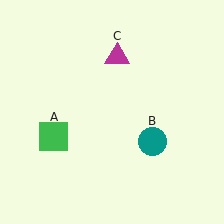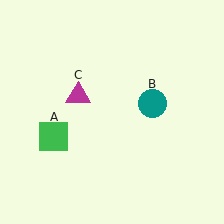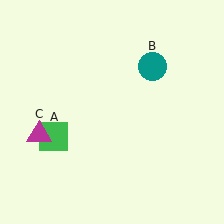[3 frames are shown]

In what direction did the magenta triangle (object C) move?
The magenta triangle (object C) moved down and to the left.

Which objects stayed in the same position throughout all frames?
Green square (object A) remained stationary.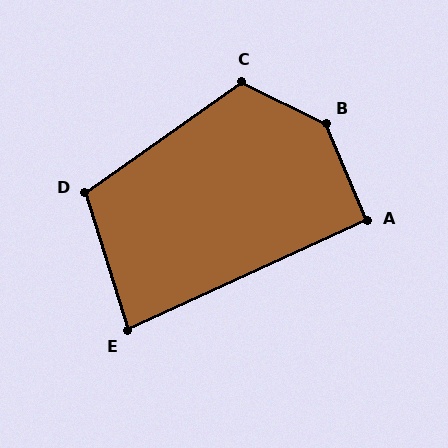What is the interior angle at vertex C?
Approximately 118 degrees (obtuse).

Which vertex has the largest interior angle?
B, at approximately 139 degrees.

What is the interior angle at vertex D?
Approximately 108 degrees (obtuse).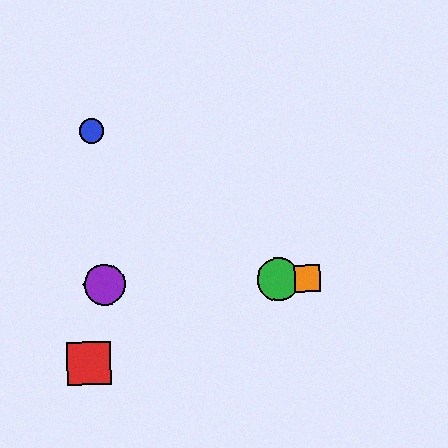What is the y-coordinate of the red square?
The red square is at y≈363.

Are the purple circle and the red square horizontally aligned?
No, the purple circle is at y≈285 and the red square is at y≈363.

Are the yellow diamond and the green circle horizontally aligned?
Yes, both are at y≈285.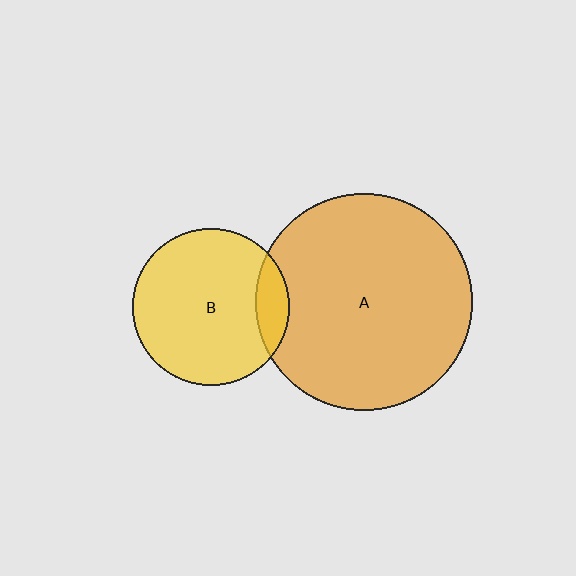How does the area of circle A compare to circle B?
Approximately 1.9 times.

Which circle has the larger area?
Circle A (orange).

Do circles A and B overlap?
Yes.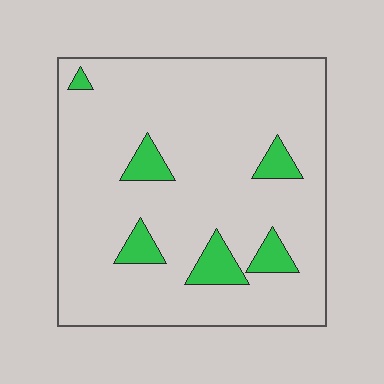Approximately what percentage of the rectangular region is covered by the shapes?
Approximately 10%.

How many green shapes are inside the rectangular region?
6.